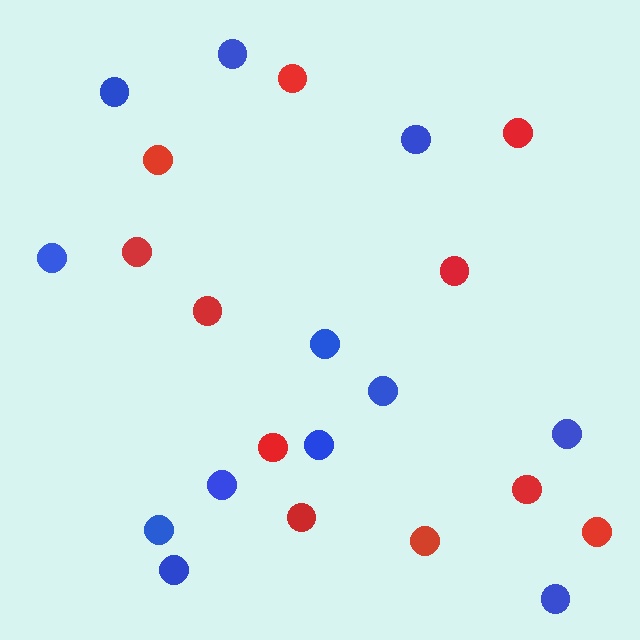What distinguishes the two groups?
There are 2 groups: one group of red circles (11) and one group of blue circles (12).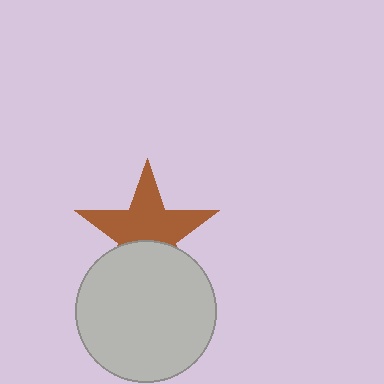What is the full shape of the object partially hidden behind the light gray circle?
The partially hidden object is a brown star.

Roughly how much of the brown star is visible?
About half of it is visible (roughly 63%).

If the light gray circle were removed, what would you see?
You would see the complete brown star.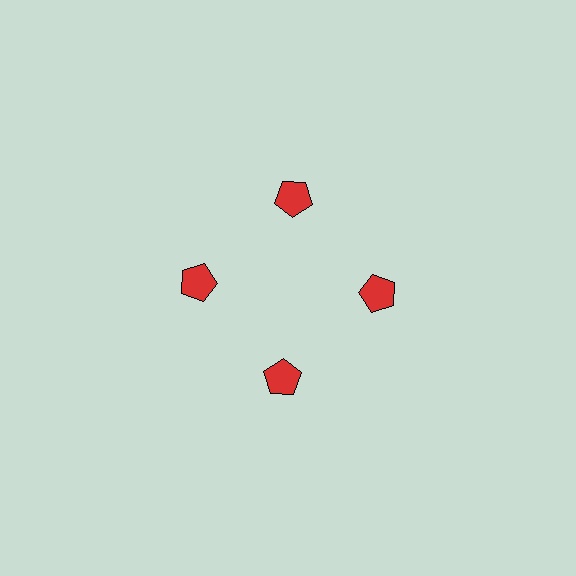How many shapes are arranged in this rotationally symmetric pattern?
There are 4 shapes, arranged in 4 groups of 1.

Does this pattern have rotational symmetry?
Yes, this pattern has 4-fold rotational symmetry. It looks the same after rotating 90 degrees around the center.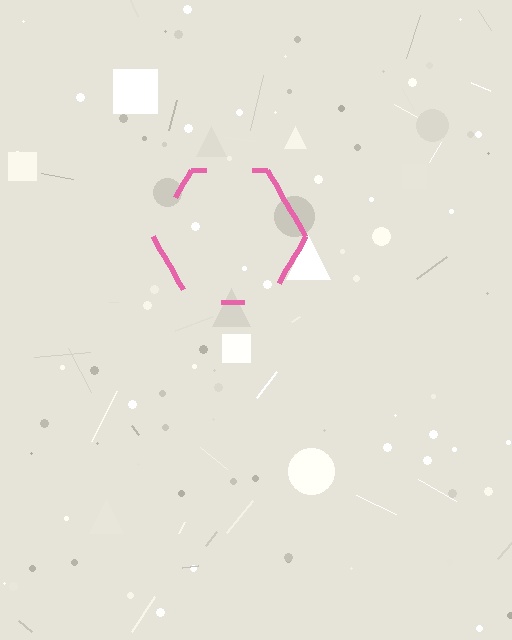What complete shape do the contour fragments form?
The contour fragments form a hexagon.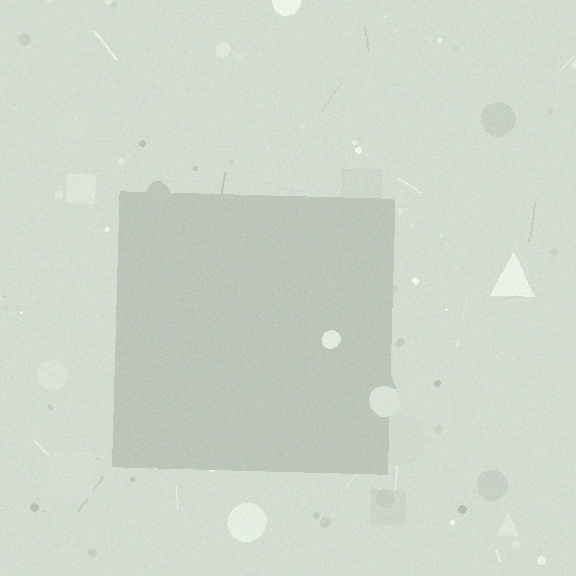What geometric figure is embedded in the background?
A square is embedded in the background.